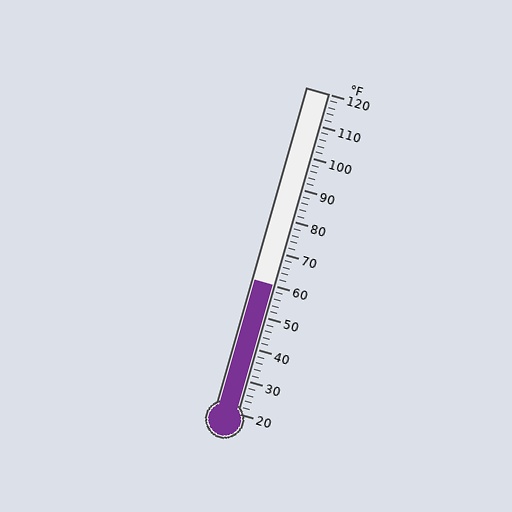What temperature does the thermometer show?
The thermometer shows approximately 60°F.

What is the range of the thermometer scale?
The thermometer scale ranges from 20°F to 120°F.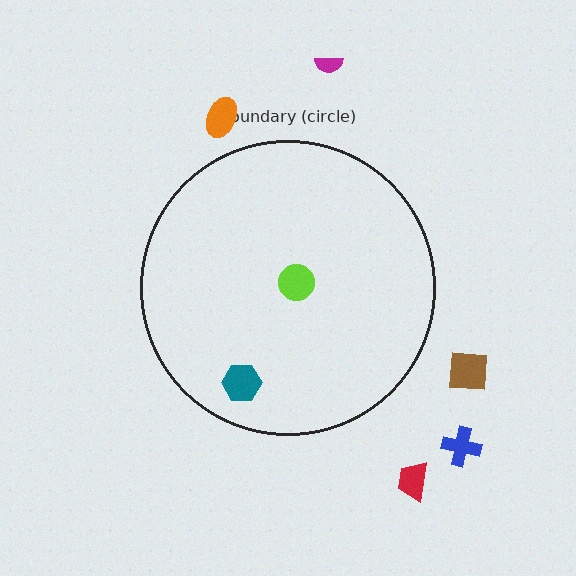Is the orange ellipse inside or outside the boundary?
Outside.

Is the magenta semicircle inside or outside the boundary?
Outside.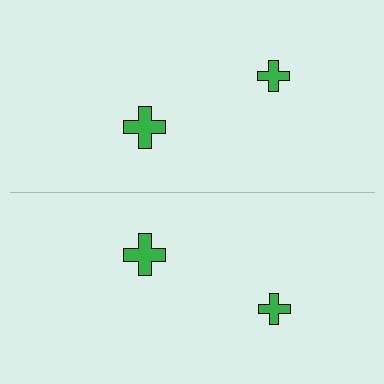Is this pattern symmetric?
Yes, this pattern has bilateral (reflection) symmetry.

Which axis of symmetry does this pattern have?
The pattern has a horizontal axis of symmetry running through the center of the image.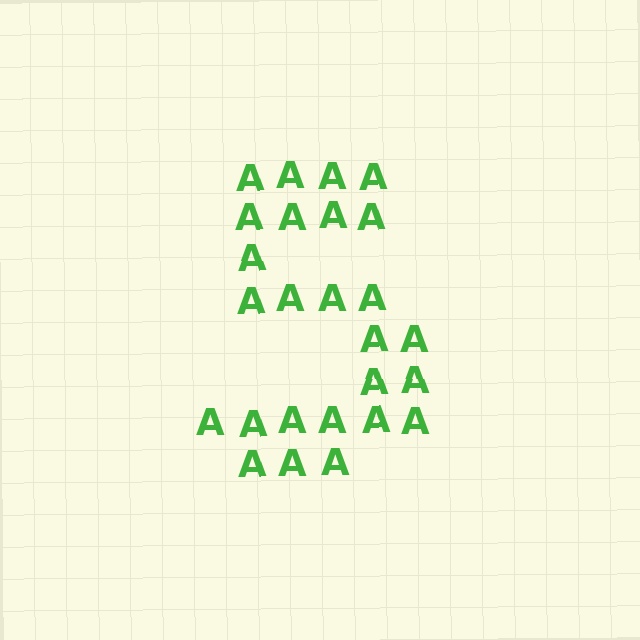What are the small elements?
The small elements are letter A's.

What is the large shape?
The large shape is the digit 5.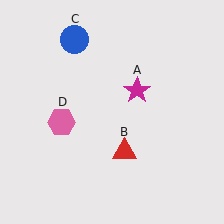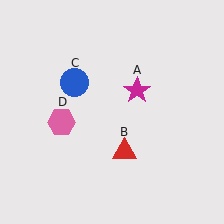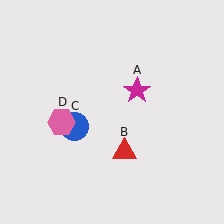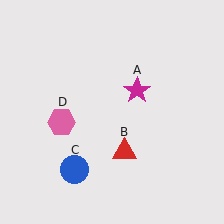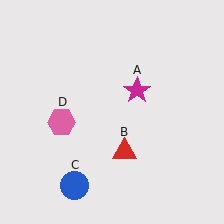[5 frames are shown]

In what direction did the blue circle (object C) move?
The blue circle (object C) moved down.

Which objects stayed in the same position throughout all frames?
Magenta star (object A) and red triangle (object B) and pink hexagon (object D) remained stationary.